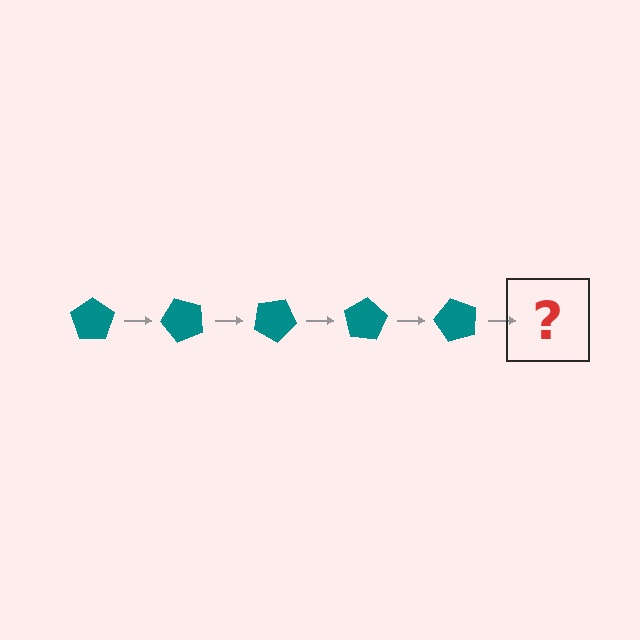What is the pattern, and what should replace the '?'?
The pattern is that the pentagon rotates 50 degrees each step. The '?' should be a teal pentagon rotated 250 degrees.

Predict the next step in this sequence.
The next step is a teal pentagon rotated 250 degrees.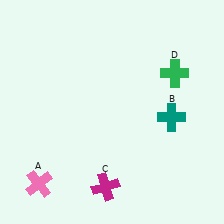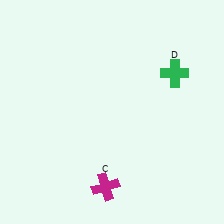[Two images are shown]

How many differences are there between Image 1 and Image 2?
There are 2 differences between the two images.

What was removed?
The teal cross (B), the pink cross (A) were removed in Image 2.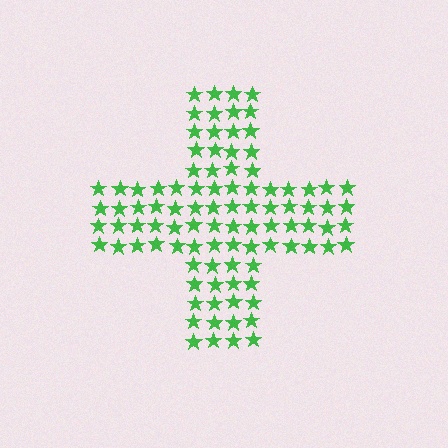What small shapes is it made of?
It is made of small stars.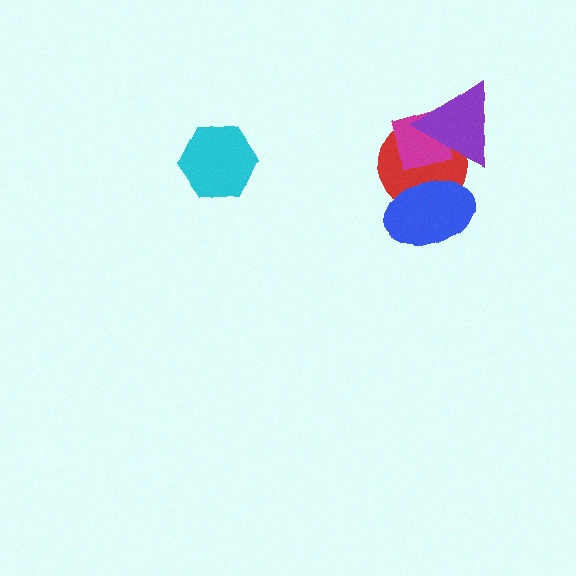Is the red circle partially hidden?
Yes, it is partially covered by another shape.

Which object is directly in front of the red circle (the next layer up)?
The magenta square is directly in front of the red circle.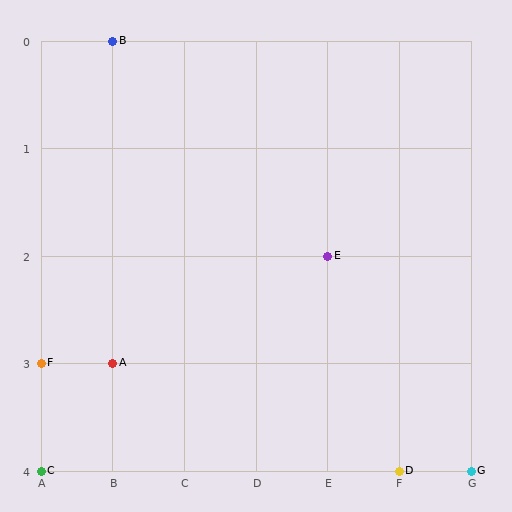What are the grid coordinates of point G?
Point G is at grid coordinates (G, 4).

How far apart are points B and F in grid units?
Points B and F are 1 column and 3 rows apart (about 3.2 grid units diagonally).